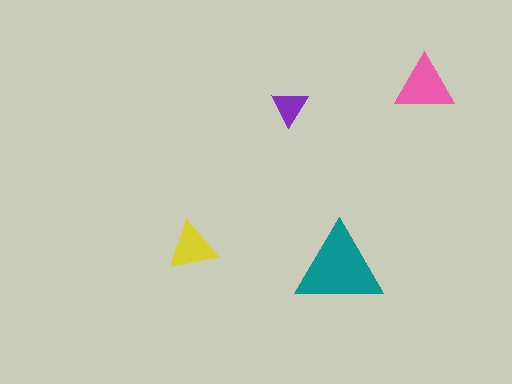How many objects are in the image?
There are 4 objects in the image.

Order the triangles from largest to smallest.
the teal one, the pink one, the yellow one, the purple one.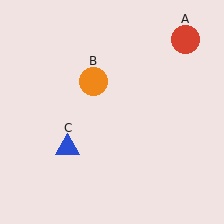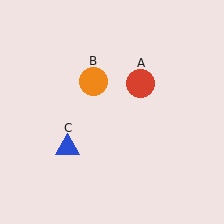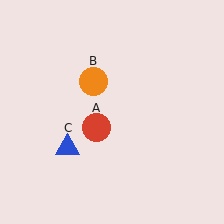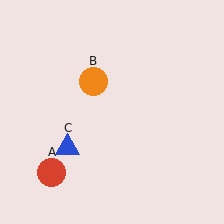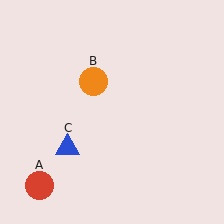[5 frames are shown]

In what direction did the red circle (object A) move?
The red circle (object A) moved down and to the left.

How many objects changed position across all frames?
1 object changed position: red circle (object A).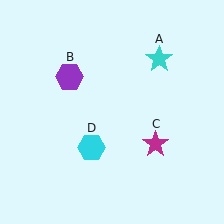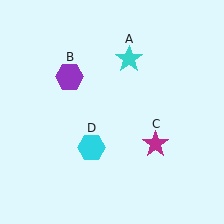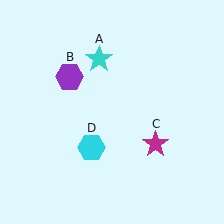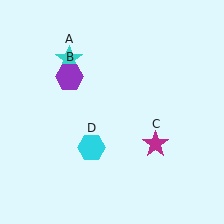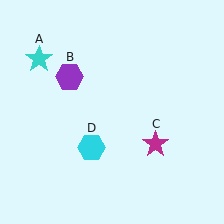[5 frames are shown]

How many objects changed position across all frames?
1 object changed position: cyan star (object A).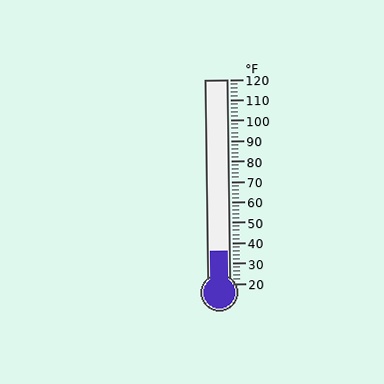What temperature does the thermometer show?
The thermometer shows approximately 36°F.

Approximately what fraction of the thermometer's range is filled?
The thermometer is filled to approximately 15% of its range.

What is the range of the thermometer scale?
The thermometer scale ranges from 20°F to 120°F.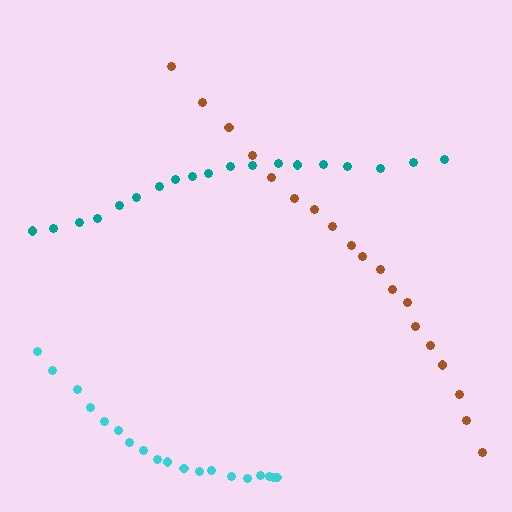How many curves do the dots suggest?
There are 3 distinct paths.